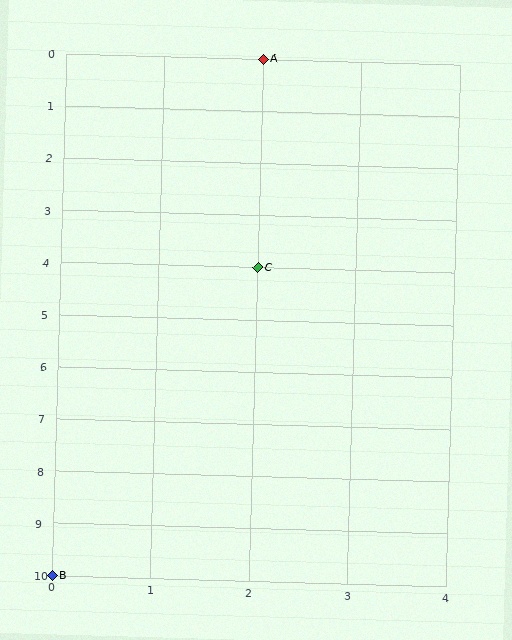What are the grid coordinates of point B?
Point B is at grid coordinates (0, 10).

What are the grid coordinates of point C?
Point C is at grid coordinates (2, 4).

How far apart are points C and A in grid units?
Points C and A are 4 rows apart.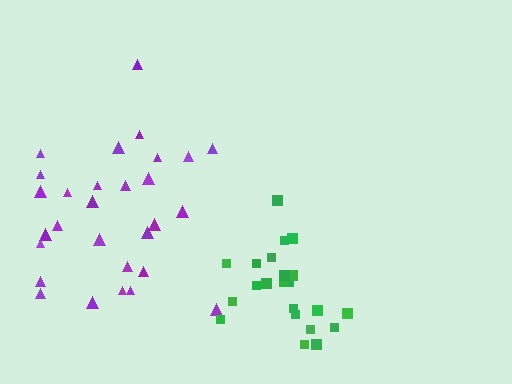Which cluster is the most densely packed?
Green.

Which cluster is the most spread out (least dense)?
Purple.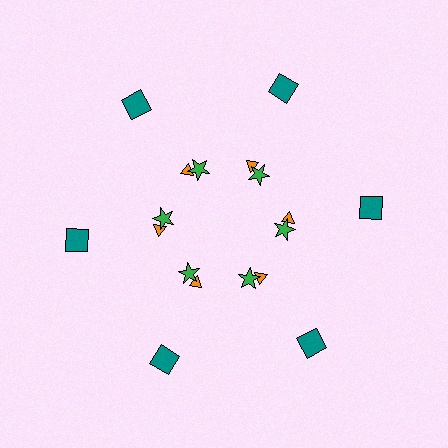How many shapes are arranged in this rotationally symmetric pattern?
There are 18 shapes, arranged in 6 groups of 3.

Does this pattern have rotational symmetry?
Yes, this pattern has 6-fold rotational symmetry. It looks the same after rotating 60 degrees around the center.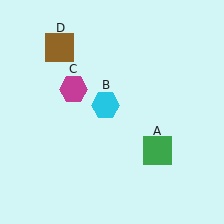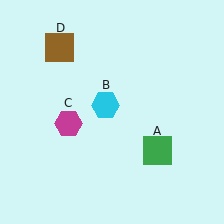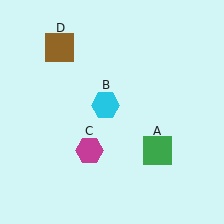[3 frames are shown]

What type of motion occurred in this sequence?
The magenta hexagon (object C) rotated counterclockwise around the center of the scene.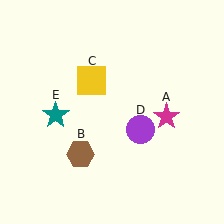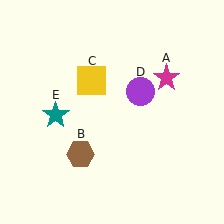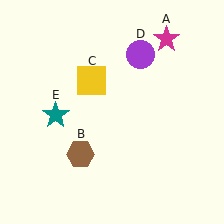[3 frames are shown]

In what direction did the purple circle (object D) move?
The purple circle (object D) moved up.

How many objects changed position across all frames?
2 objects changed position: magenta star (object A), purple circle (object D).